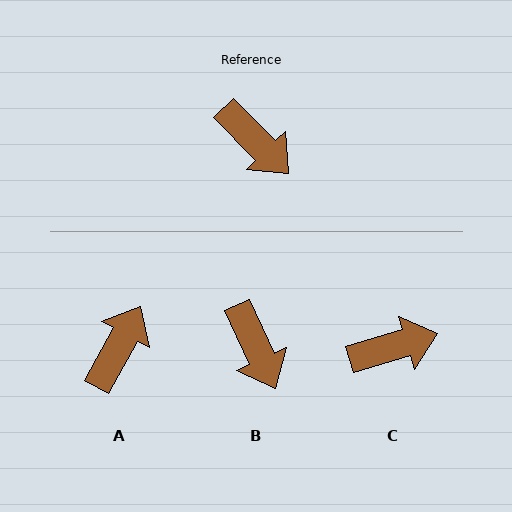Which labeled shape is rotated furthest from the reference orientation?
A, about 106 degrees away.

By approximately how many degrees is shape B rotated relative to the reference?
Approximately 20 degrees clockwise.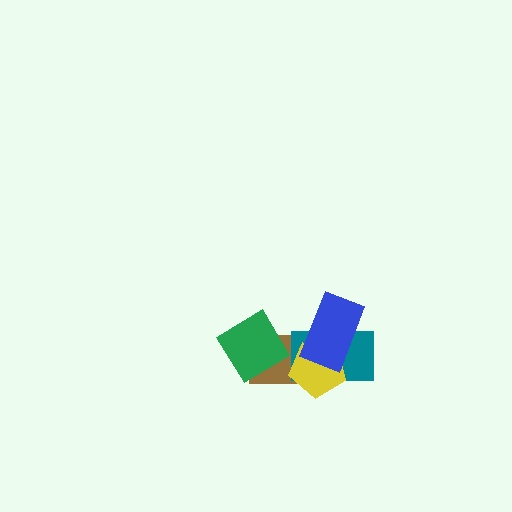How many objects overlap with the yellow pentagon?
3 objects overlap with the yellow pentagon.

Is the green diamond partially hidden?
No, no other shape covers it.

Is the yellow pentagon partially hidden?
Yes, it is partially covered by another shape.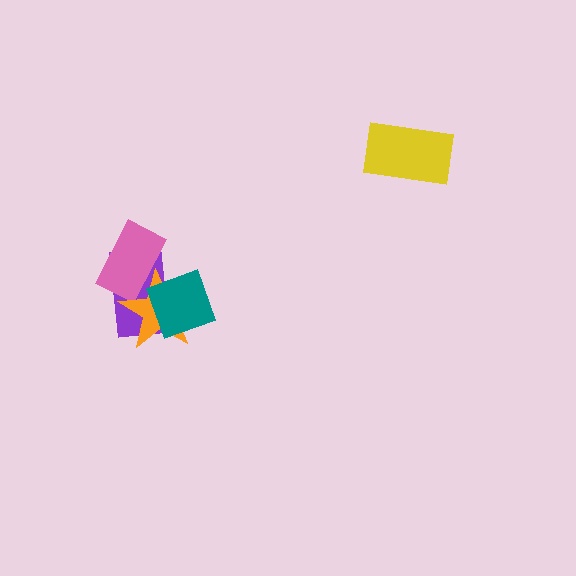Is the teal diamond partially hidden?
No, no other shape covers it.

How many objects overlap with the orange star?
3 objects overlap with the orange star.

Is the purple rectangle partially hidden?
Yes, it is partially covered by another shape.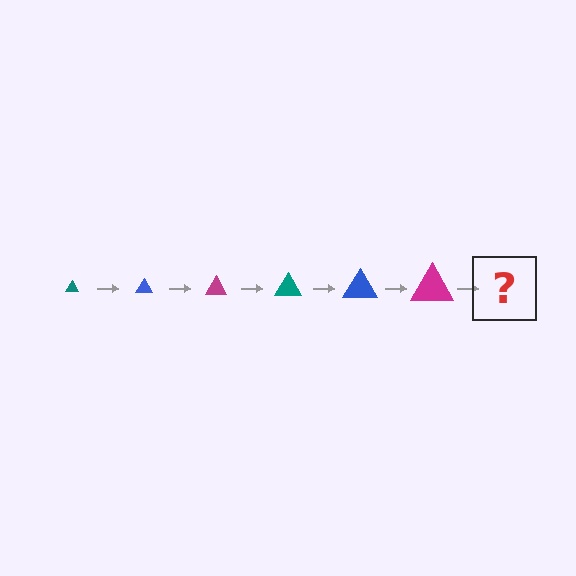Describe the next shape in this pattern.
It should be a teal triangle, larger than the previous one.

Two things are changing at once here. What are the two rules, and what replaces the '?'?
The two rules are that the triangle grows larger each step and the color cycles through teal, blue, and magenta. The '?' should be a teal triangle, larger than the previous one.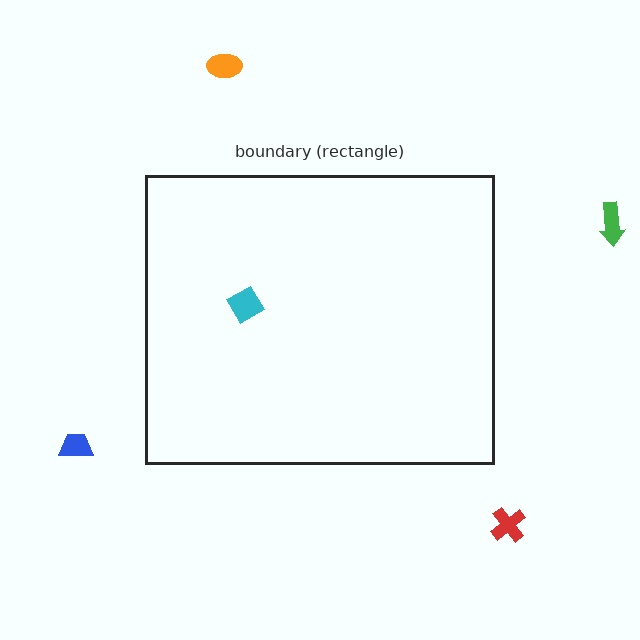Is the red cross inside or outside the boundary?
Outside.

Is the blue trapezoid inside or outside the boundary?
Outside.